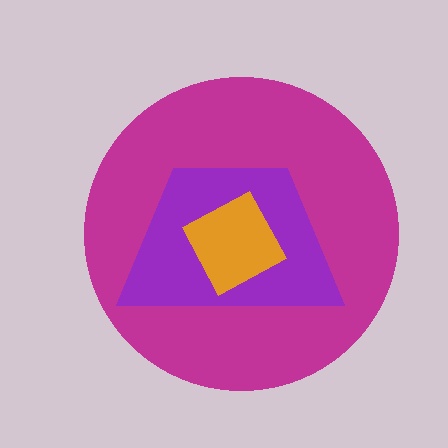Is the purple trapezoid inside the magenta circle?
Yes.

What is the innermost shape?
The orange square.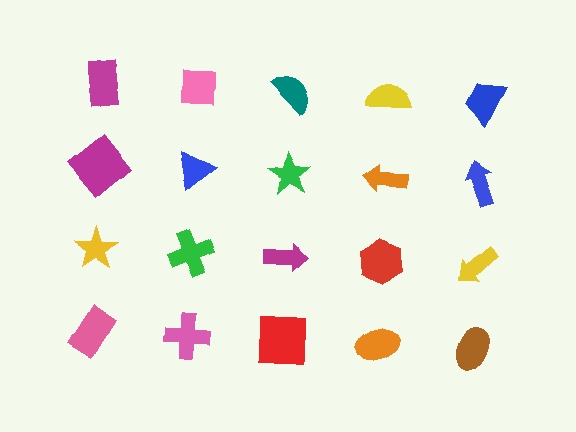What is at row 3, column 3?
A magenta arrow.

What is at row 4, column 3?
A red square.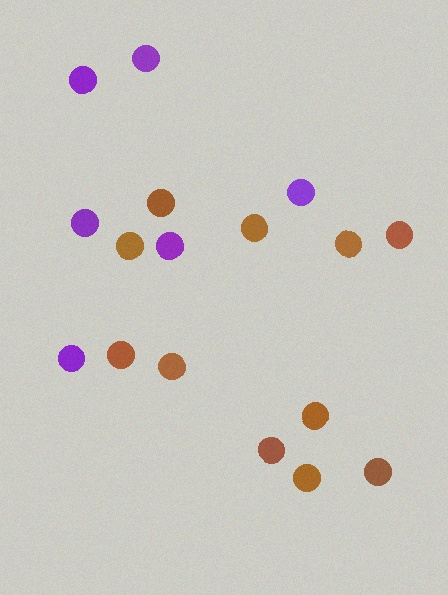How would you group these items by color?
There are 2 groups: one group of purple circles (6) and one group of brown circles (11).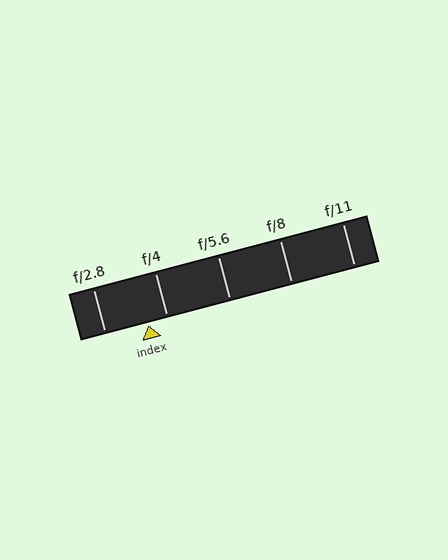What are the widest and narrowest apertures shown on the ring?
The widest aperture shown is f/2.8 and the narrowest is f/11.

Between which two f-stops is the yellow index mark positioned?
The index mark is between f/2.8 and f/4.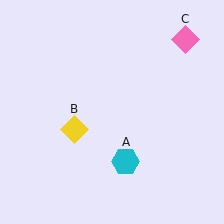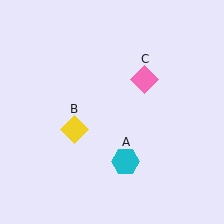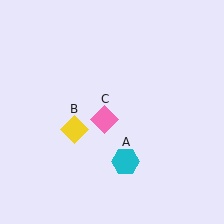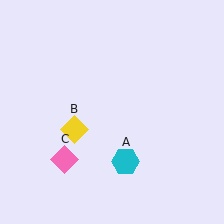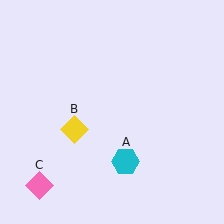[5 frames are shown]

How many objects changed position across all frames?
1 object changed position: pink diamond (object C).